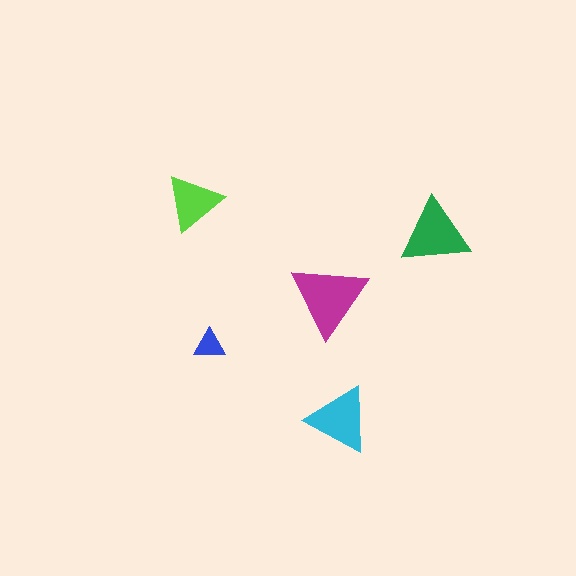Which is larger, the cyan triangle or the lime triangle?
The cyan one.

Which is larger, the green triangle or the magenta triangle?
The magenta one.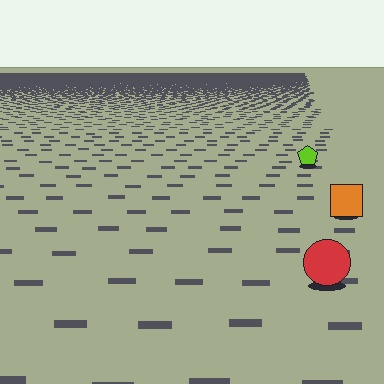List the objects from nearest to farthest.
From nearest to farthest: the red circle, the orange square, the lime pentagon.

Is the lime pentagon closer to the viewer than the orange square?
No. The orange square is closer — you can tell from the texture gradient: the ground texture is coarser near it.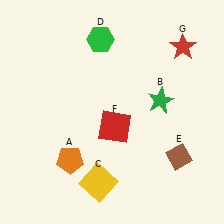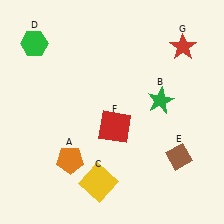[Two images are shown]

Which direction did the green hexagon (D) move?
The green hexagon (D) moved left.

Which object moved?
The green hexagon (D) moved left.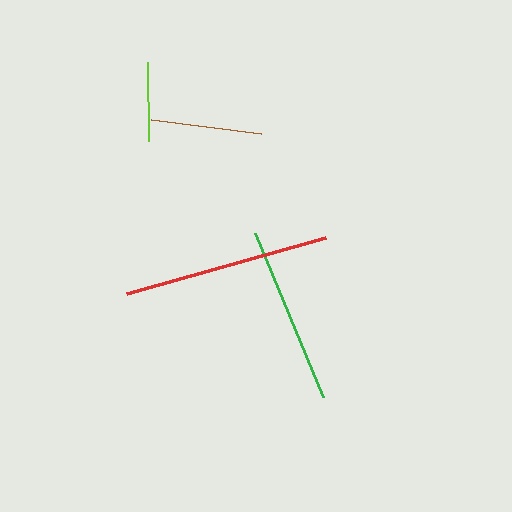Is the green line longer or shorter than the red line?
The red line is longer than the green line.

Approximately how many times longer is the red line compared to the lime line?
The red line is approximately 2.7 times the length of the lime line.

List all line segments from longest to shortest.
From longest to shortest: red, green, brown, lime.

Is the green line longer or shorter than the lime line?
The green line is longer than the lime line.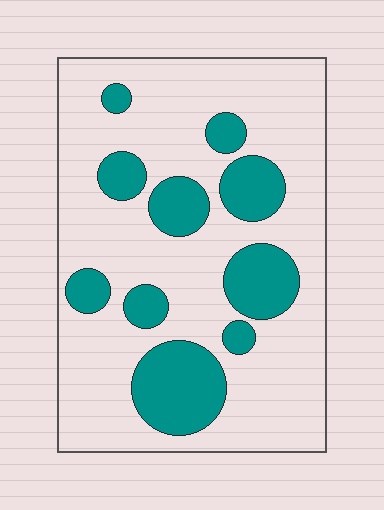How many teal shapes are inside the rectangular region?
10.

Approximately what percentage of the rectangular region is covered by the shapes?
Approximately 25%.